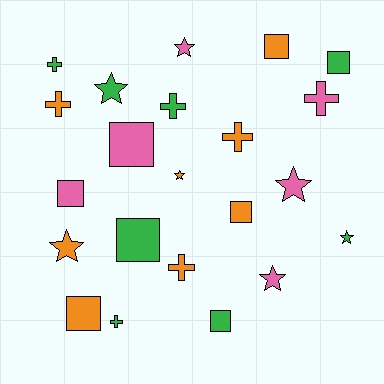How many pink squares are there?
There are 2 pink squares.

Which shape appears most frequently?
Square, with 8 objects.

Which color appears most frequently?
Orange, with 8 objects.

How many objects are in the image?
There are 22 objects.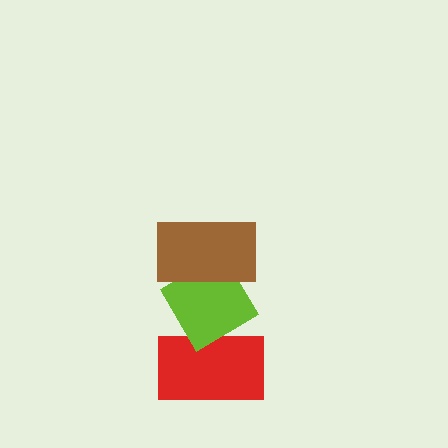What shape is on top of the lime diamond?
The brown rectangle is on top of the lime diamond.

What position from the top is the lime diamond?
The lime diamond is 2nd from the top.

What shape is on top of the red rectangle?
The lime diamond is on top of the red rectangle.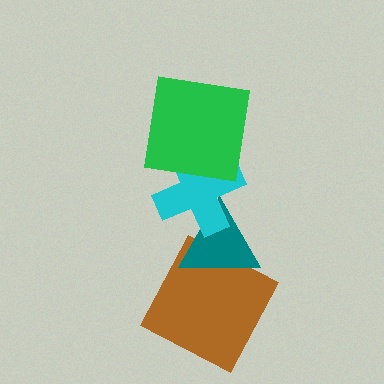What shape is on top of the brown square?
The teal triangle is on top of the brown square.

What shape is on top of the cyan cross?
The green square is on top of the cyan cross.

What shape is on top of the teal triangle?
The cyan cross is on top of the teal triangle.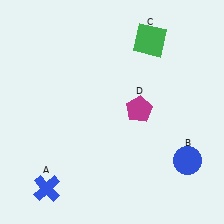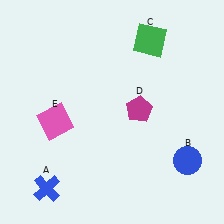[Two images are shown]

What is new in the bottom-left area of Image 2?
A pink square (E) was added in the bottom-left area of Image 2.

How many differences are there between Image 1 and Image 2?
There is 1 difference between the two images.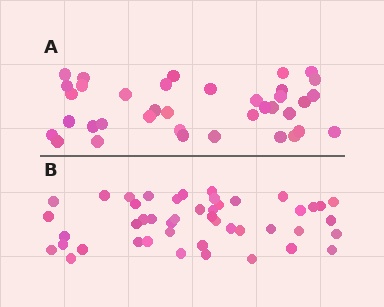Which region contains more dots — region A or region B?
Region B (the bottom region) has more dots.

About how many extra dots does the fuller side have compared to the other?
Region B has roughly 8 or so more dots than region A.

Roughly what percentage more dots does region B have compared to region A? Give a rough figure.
About 25% more.